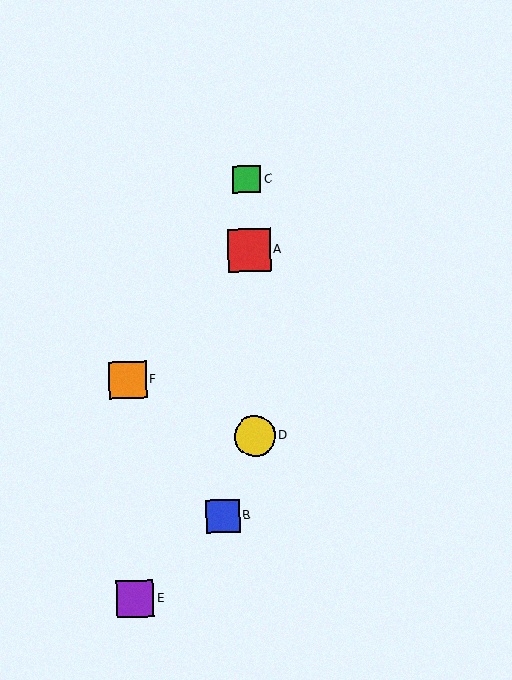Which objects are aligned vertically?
Objects A, C, D are aligned vertically.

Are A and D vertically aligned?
Yes, both are at x≈249.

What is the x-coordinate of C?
Object C is at x≈247.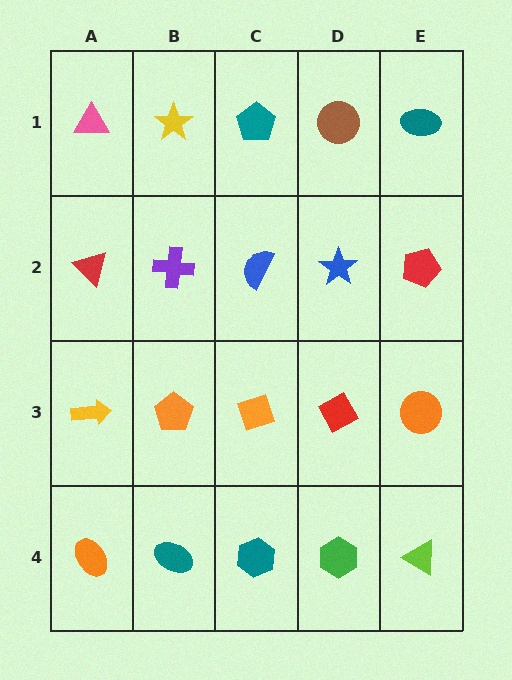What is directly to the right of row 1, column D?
A teal ellipse.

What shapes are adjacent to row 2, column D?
A brown circle (row 1, column D), a red diamond (row 3, column D), a blue semicircle (row 2, column C), a red pentagon (row 2, column E).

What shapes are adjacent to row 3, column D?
A blue star (row 2, column D), a green hexagon (row 4, column D), an orange diamond (row 3, column C), an orange circle (row 3, column E).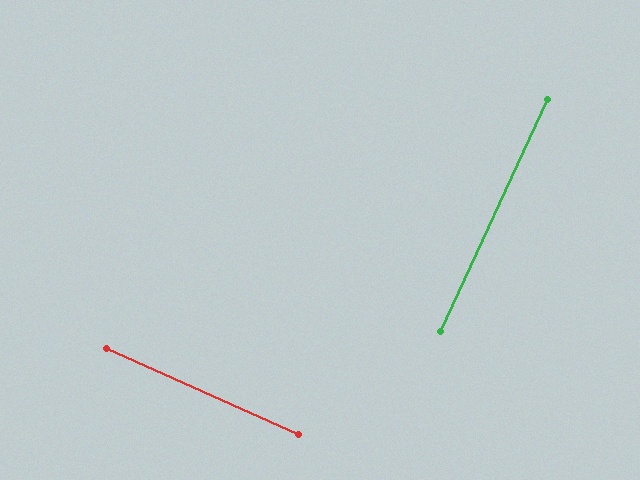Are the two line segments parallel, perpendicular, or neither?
Perpendicular — they meet at approximately 89°.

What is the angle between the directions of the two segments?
Approximately 89 degrees.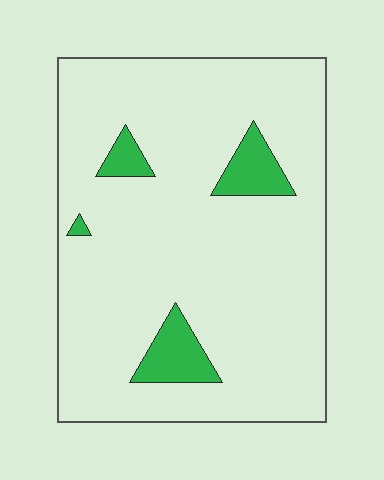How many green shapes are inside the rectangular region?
4.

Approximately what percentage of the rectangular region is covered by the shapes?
Approximately 10%.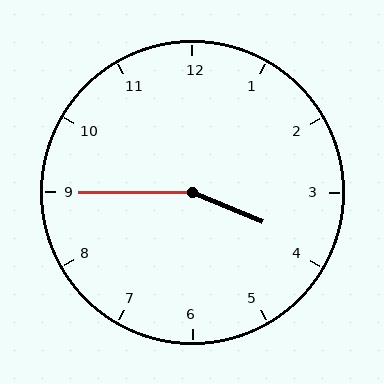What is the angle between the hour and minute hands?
Approximately 158 degrees.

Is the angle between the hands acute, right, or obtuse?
It is obtuse.